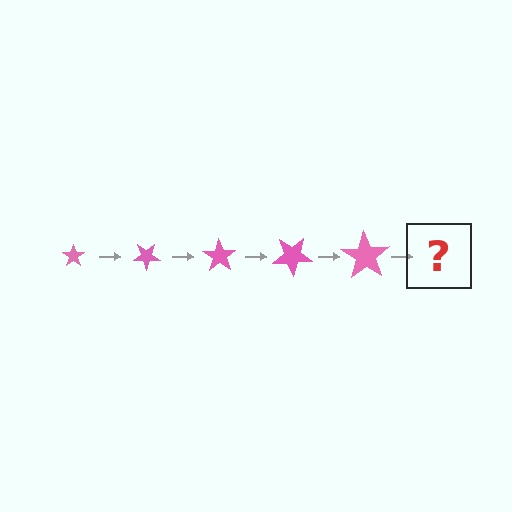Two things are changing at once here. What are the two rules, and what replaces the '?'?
The two rules are that the star grows larger each step and it rotates 35 degrees each step. The '?' should be a star, larger than the previous one and rotated 175 degrees from the start.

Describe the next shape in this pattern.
It should be a star, larger than the previous one and rotated 175 degrees from the start.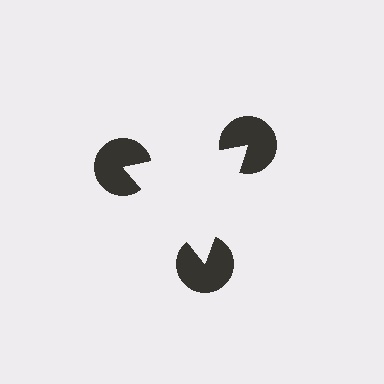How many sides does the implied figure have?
3 sides.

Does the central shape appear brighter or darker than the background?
It typically appears slightly brighter than the background, even though no actual brightness change is drawn.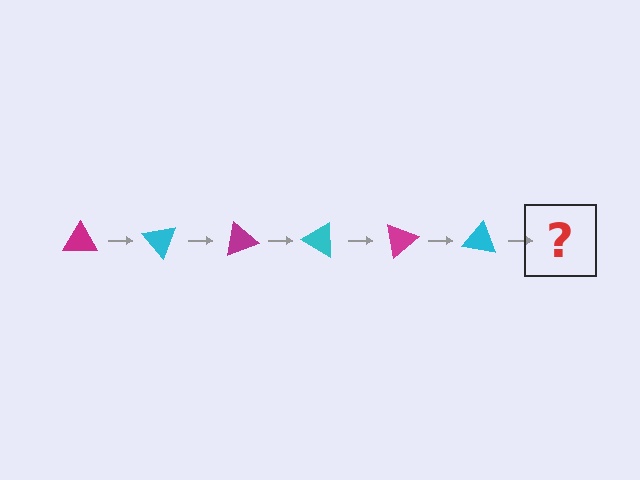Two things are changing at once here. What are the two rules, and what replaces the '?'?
The two rules are that it rotates 50 degrees each step and the color cycles through magenta and cyan. The '?' should be a magenta triangle, rotated 300 degrees from the start.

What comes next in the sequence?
The next element should be a magenta triangle, rotated 300 degrees from the start.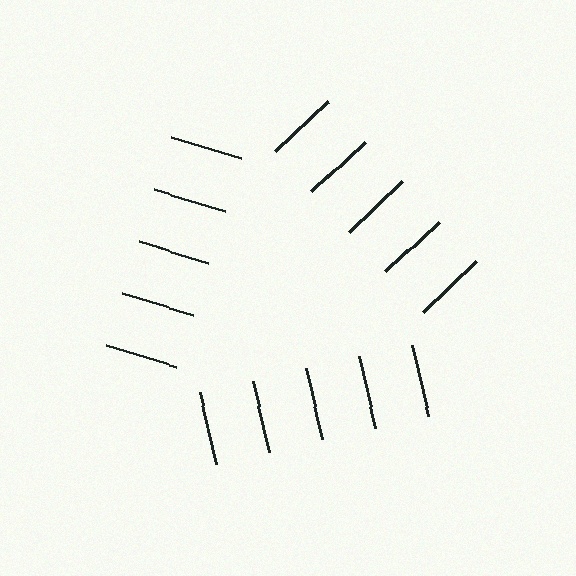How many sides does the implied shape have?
3 sides — the line-ends trace a triangle.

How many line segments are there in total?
15 — 5 along each of the 3 edges.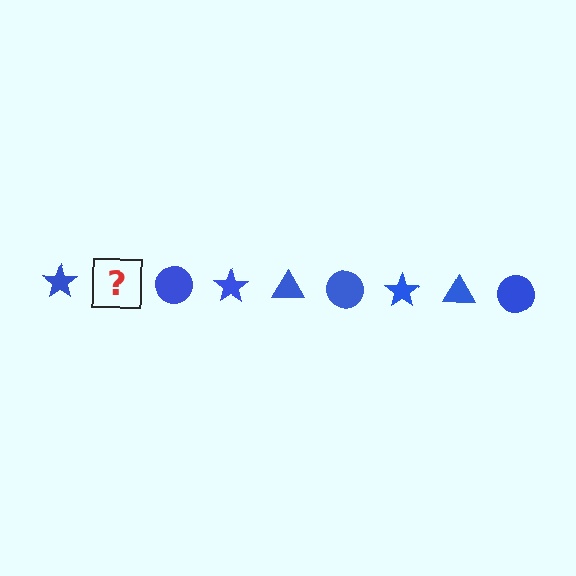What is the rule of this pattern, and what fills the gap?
The rule is that the pattern cycles through star, triangle, circle shapes in blue. The gap should be filled with a blue triangle.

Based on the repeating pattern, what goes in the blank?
The blank should be a blue triangle.